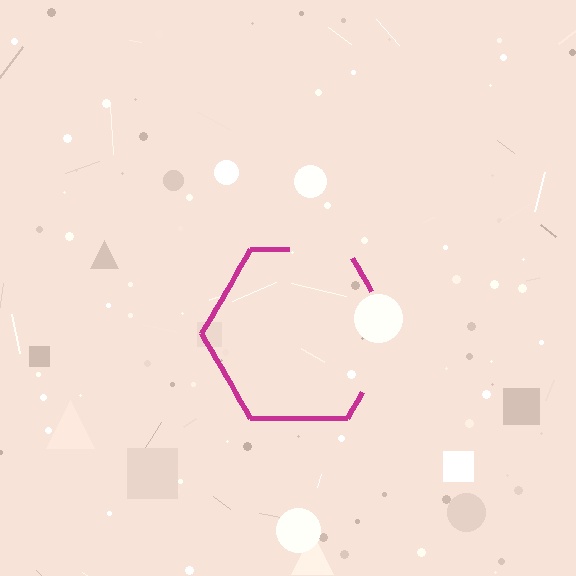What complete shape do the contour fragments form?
The contour fragments form a hexagon.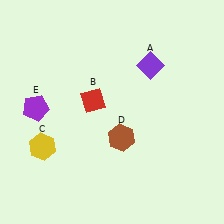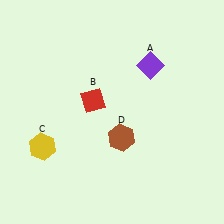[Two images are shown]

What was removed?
The purple pentagon (E) was removed in Image 2.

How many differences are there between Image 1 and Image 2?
There is 1 difference between the two images.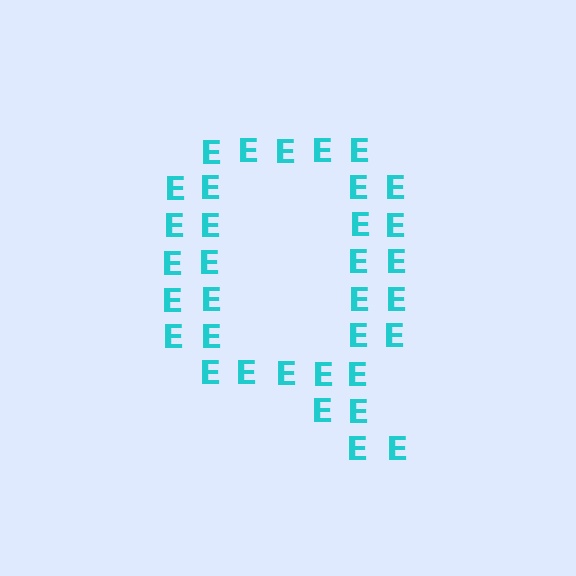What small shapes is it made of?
It is made of small letter E's.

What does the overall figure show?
The overall figure shows the letter Q.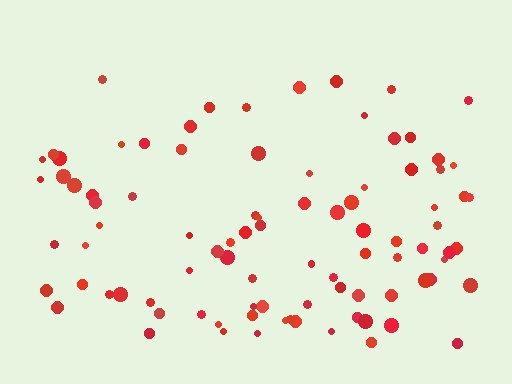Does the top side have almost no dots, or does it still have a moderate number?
Still a moderate number, just noticeably fewer than the bottom.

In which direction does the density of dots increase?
From top to bottom, with the bottom side densest.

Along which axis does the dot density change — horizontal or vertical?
Vertical.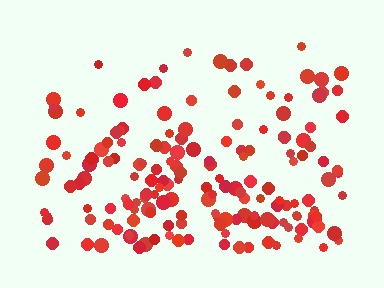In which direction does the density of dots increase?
From top to bottom, with the bottom side densest.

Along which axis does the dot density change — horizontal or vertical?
Vertical.